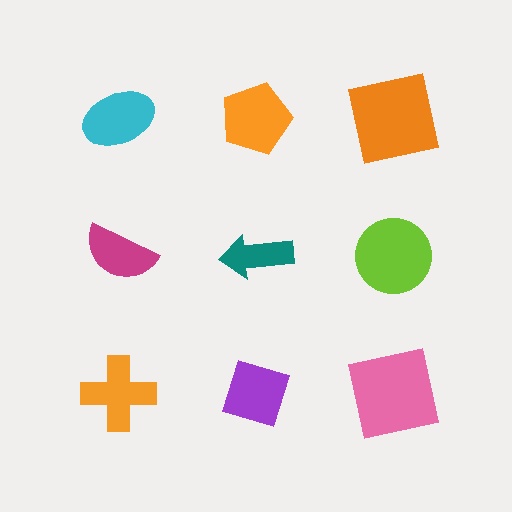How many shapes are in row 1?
3 shapes.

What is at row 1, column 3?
An orange square.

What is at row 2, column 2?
A teal arrow.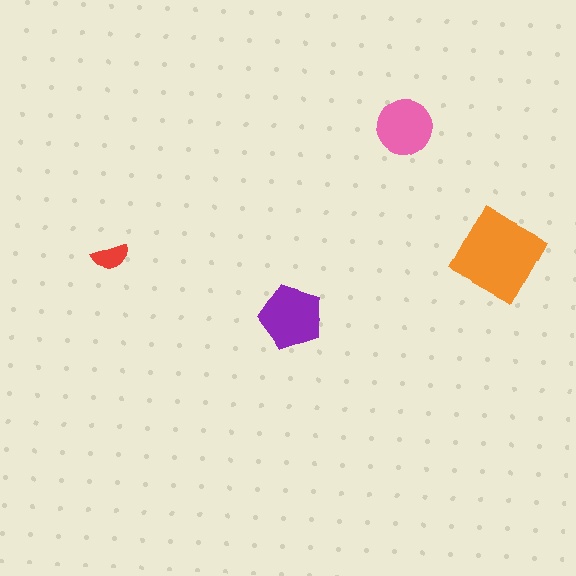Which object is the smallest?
The red semicircle.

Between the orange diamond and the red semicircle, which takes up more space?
The orange diamond.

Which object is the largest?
The orange diamond.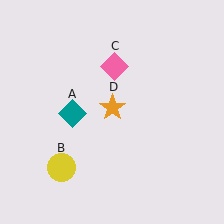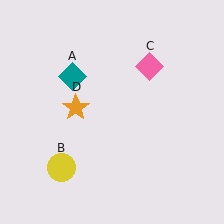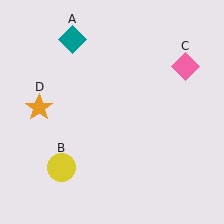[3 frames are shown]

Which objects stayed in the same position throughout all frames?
Yellow circle (object B) remained stationary.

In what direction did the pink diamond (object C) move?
The pink diamond (object C) moved right.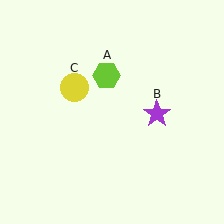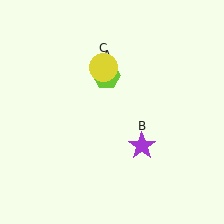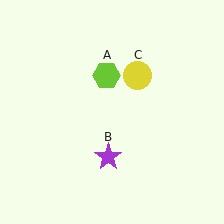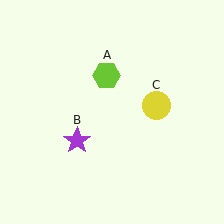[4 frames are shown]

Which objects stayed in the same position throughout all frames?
Lime hexagon (object A) remained stationary.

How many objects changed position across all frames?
2 objects changed position: purple star (object B), yellow circle (object C).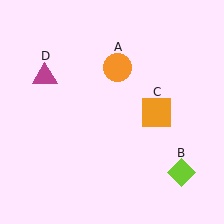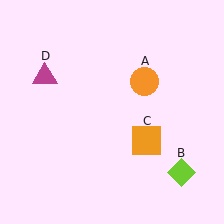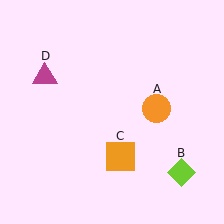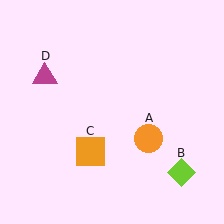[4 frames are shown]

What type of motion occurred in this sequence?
The orange circle (object A), orange square (object C) rotated clockwise around the center of the scene.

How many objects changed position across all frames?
2 objects changed position: orange circle (object A), orange square (object C).